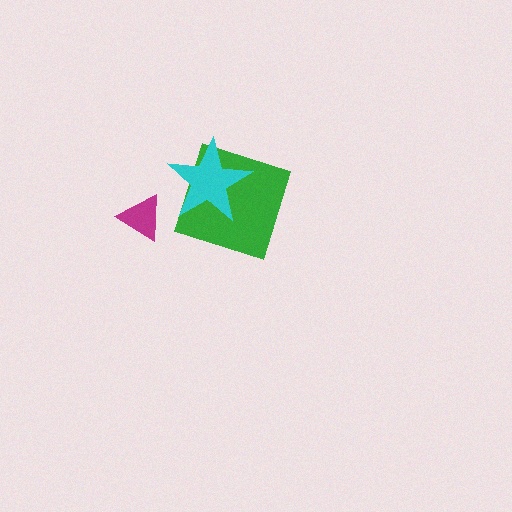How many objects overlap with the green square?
1 object overlaps with the green square.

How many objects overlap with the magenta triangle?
0 objects overlap with the magenta triangle.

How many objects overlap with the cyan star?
1 object overlaps with the cyan star.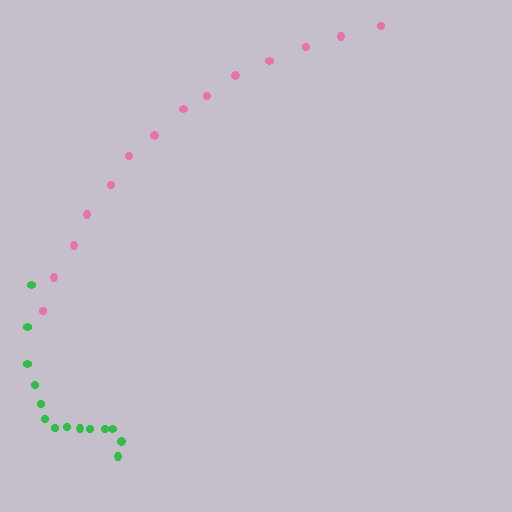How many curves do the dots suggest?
There are 2 distinct paths.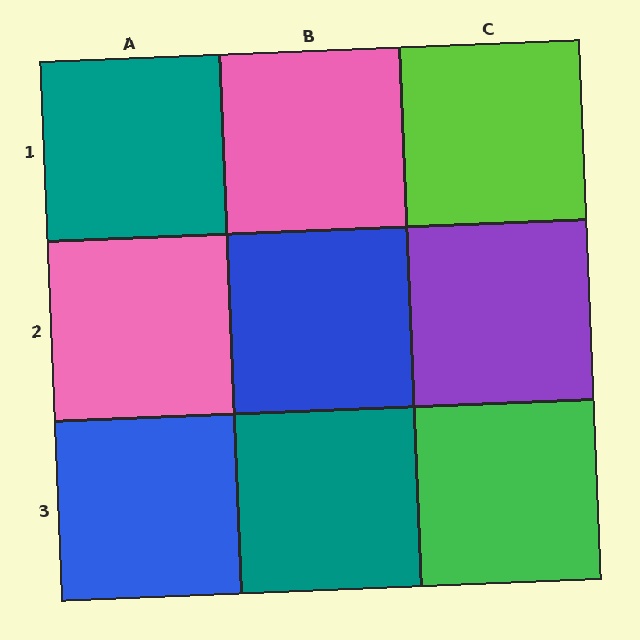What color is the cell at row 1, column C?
Lime.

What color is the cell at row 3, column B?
Teal.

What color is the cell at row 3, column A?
Blue.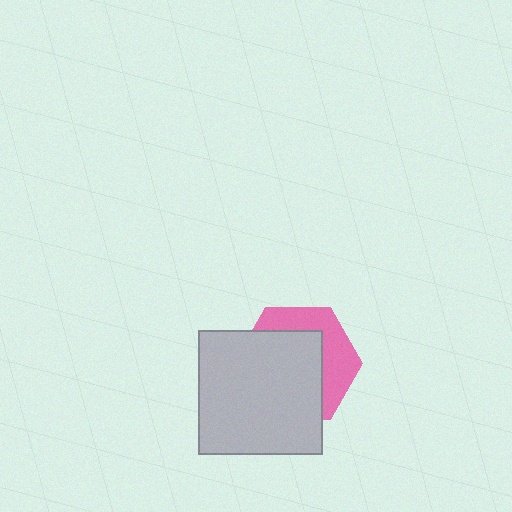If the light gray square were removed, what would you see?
You would see the complete pink hexagon.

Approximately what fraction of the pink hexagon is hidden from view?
Roughly 63% of the pink hexagon is hidden behind the light gray square.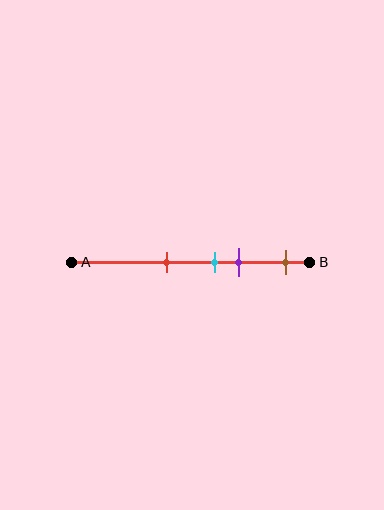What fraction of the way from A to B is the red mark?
The red mark is approximately 40% (0.4) of the way from A to B.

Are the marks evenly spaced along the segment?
No, the marks are not evenly spaced.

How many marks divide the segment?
There are 4 marks dividing the segment.